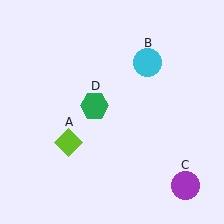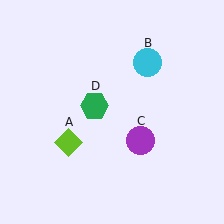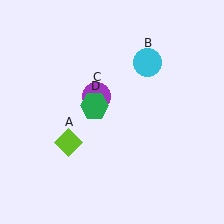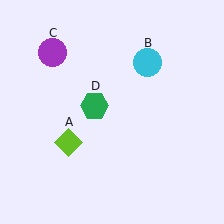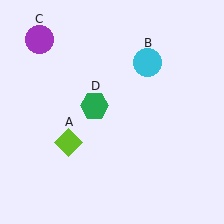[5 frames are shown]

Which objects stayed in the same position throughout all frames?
Lime diamond (object A) and cyan circle (object B) and green hexagon (object D) remained stationary.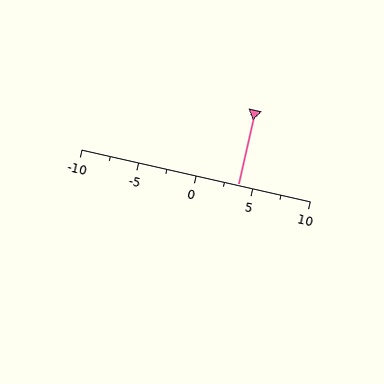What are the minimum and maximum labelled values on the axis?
The axis runs from -10 to 10.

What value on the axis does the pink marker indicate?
The marker indicates approximately 3.8.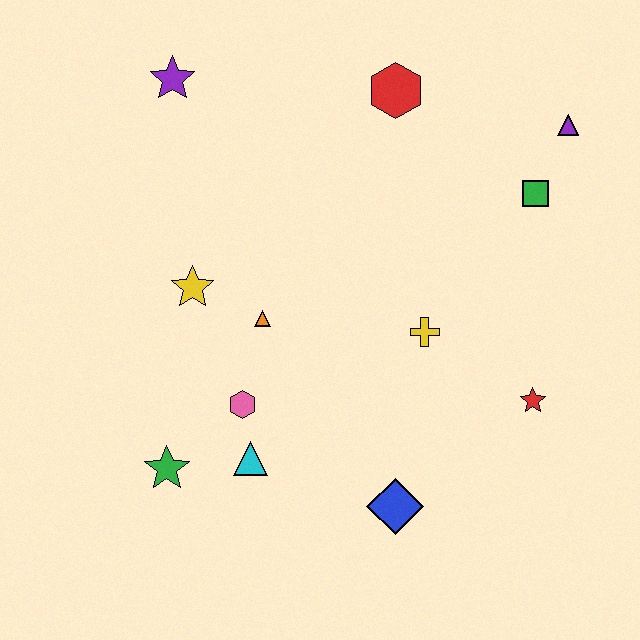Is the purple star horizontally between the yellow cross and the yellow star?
No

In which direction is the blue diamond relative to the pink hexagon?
The blue diamond is to the right of the pink hexagon.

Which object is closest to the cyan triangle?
The pink hexagon is closest to the cyan triangle.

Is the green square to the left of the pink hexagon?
No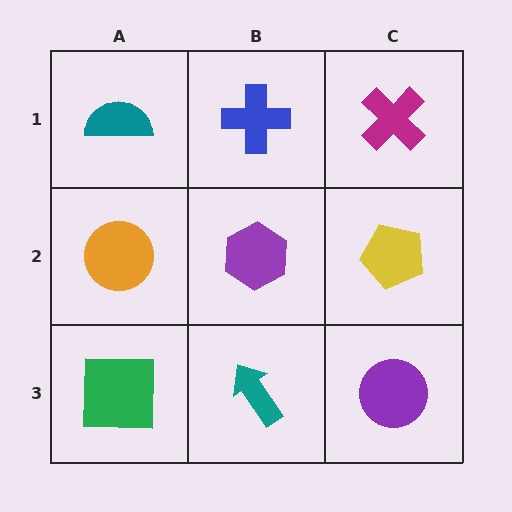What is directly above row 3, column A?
An orange circle.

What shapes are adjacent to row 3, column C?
A yellow pentagon (row 2, column C), a teal arrow (row 3, column B).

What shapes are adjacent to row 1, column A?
An orange circle (row 2, column A), a blue cross (row 1, column B).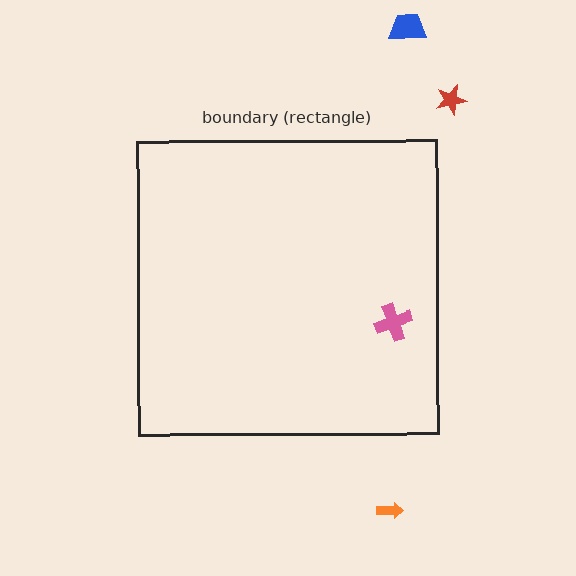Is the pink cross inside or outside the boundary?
Inside.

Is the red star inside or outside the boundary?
Outside.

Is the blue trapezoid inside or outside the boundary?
Outside.